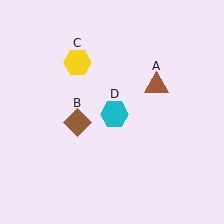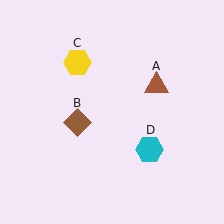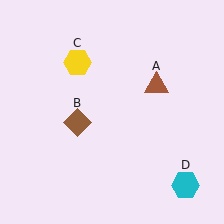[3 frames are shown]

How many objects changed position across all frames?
1 object changed position: cyan hexagon (object D).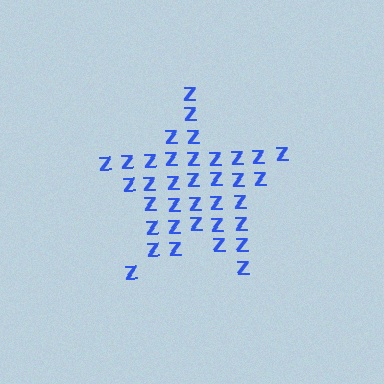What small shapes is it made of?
It is made of small letter Z's.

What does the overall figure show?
The overall figure shows a star.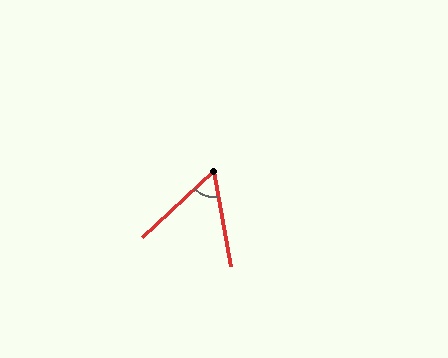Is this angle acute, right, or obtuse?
It is acute.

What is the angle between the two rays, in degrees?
Approximately 57 degrees.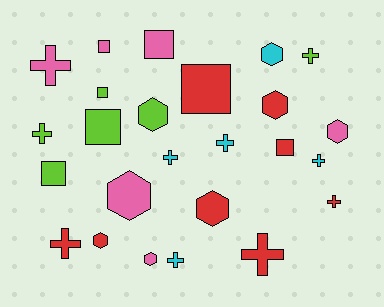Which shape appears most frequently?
Cross, with 10 objects.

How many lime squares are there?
There are 3 lime squares.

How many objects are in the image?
There are 25 objects.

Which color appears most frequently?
Red, with 8 objects.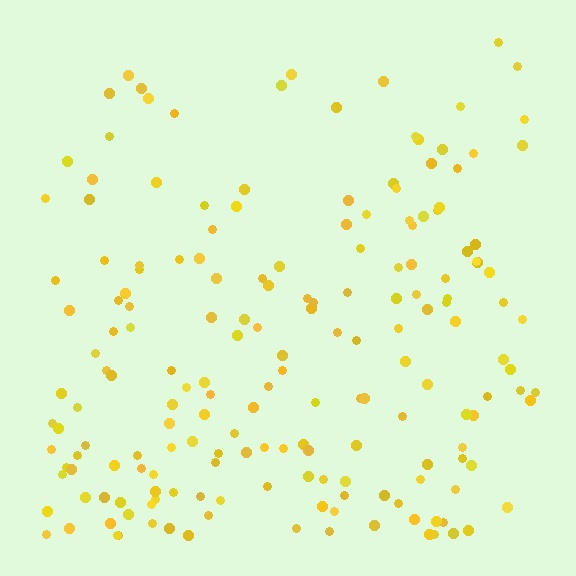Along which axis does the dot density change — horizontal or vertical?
Vertical.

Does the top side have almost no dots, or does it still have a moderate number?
Still a moderate number, just noticeably fewer than the bottom.